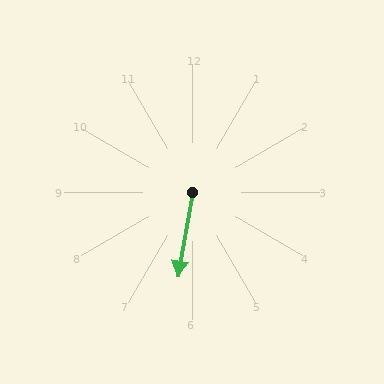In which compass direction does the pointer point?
South.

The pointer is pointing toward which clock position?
Roughly 6 o'clock.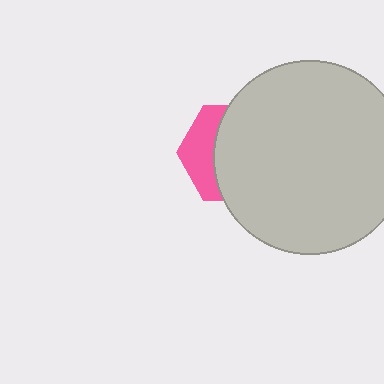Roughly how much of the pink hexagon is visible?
A small part of it is visible (roughly 33%).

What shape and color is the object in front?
The object in front is a light gray circle.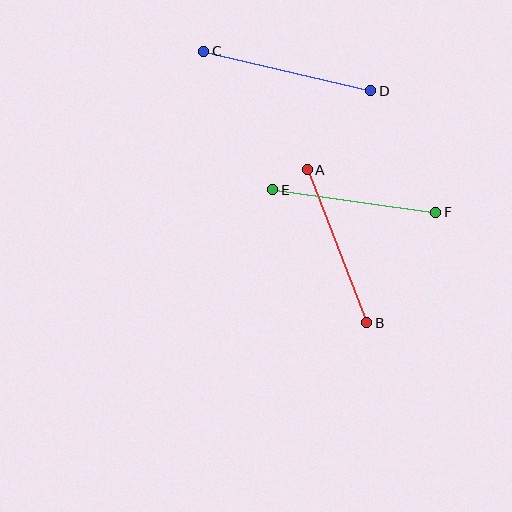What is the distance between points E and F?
The distance is approximately 165 pixels.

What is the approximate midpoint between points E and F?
The midpoint is at approximately (354, 201) pixels.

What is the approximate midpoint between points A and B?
The midpoint is at approximately (337, 246) pixels.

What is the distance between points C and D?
The distance is approximately 172 pixels.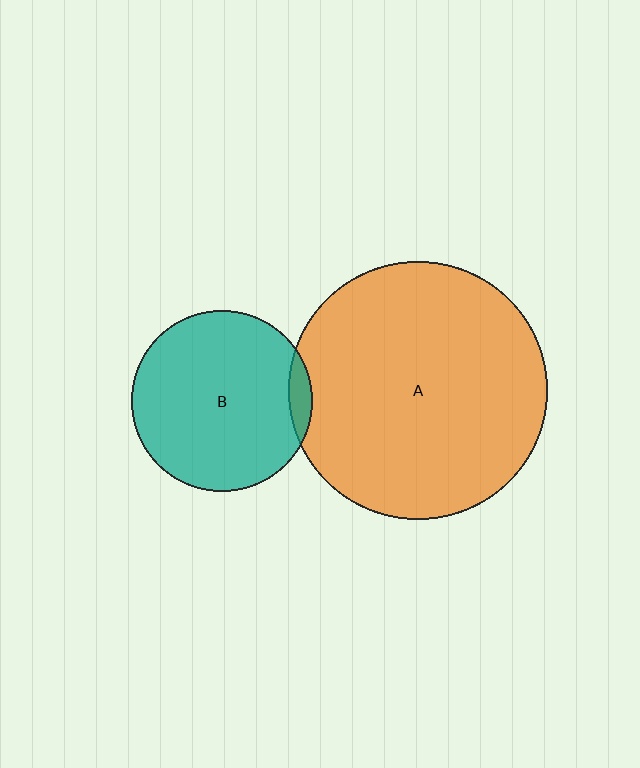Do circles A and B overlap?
Yes.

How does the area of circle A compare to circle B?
Approximately 2.0 times.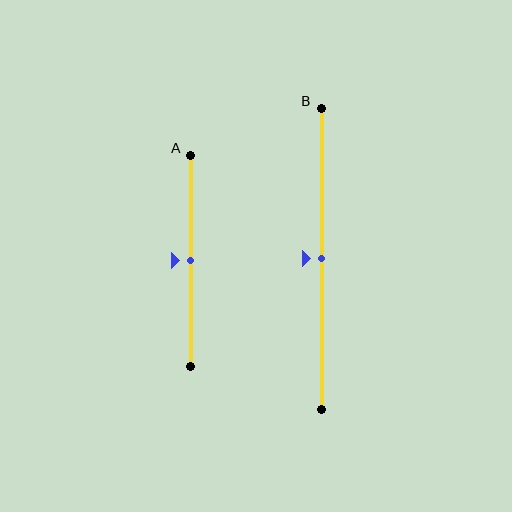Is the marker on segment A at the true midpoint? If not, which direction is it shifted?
Yes, the marker on segment A is at the true midpoint.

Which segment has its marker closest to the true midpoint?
Segment A has its marker closest to the true midpoint.